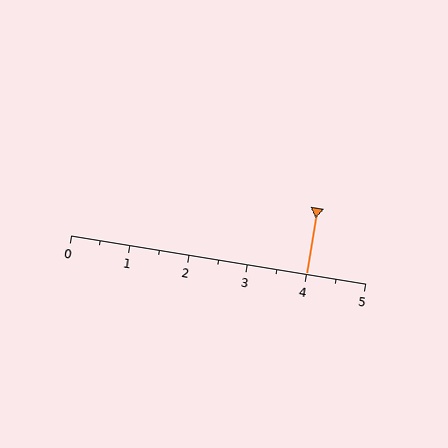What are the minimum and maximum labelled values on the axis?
The axis runs from 0 to 5.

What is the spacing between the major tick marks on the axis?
The major ticks are spaced 1 apart.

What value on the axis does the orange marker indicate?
The marker indicates approximately 4.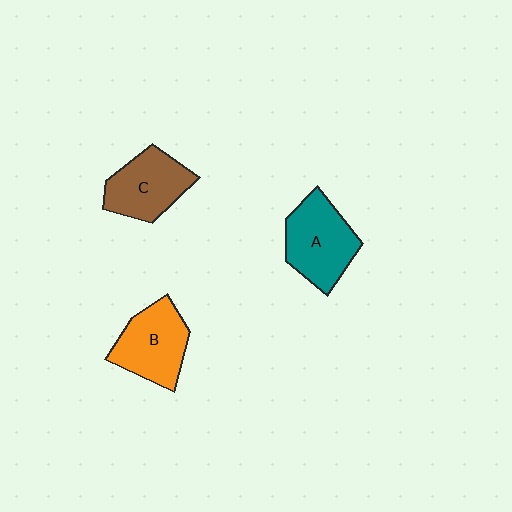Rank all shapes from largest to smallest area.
From largest to smallest: A (teal), B (orange), C (brown).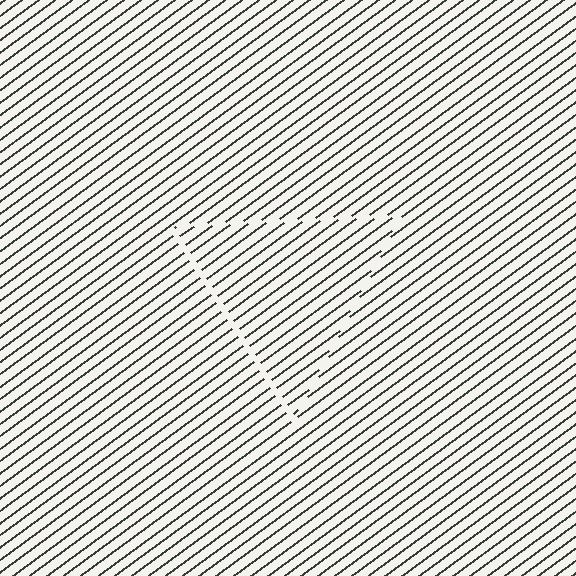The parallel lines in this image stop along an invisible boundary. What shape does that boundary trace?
An illusory triangle. The interior of the shape contains the same grating, shifted by half a period — the contour is defined by the phase discontinuity where line-ends from the inner and outer gratings abut.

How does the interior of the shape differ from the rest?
The interior of the shape contains the same grating, shifted by half a period — the contour is defined by the phase discontinuity where line-ends from the inner and outer gratings abut.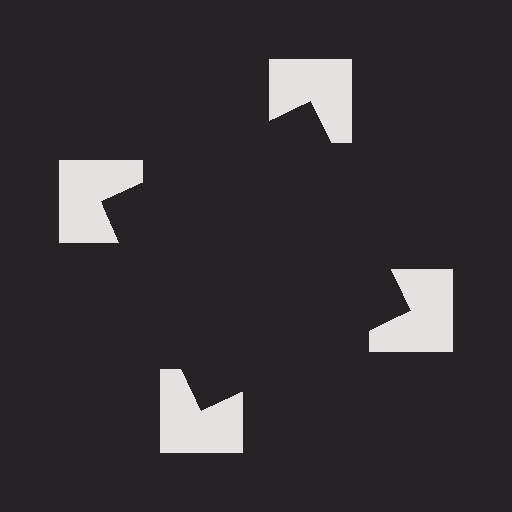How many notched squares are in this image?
There are 4 — one at each vertex of the illusory square.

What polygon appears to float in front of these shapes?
An illusory square — its edges are inferred from the aligned wedge cuts in the notched squares, not physically drawn.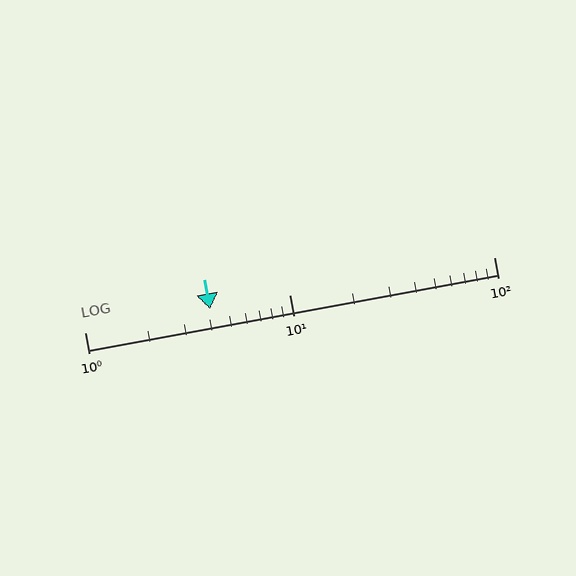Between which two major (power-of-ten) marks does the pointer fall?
The pointer is between 1 and 10.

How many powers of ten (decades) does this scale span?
The scale spans 2 decades, from 1 to 100.